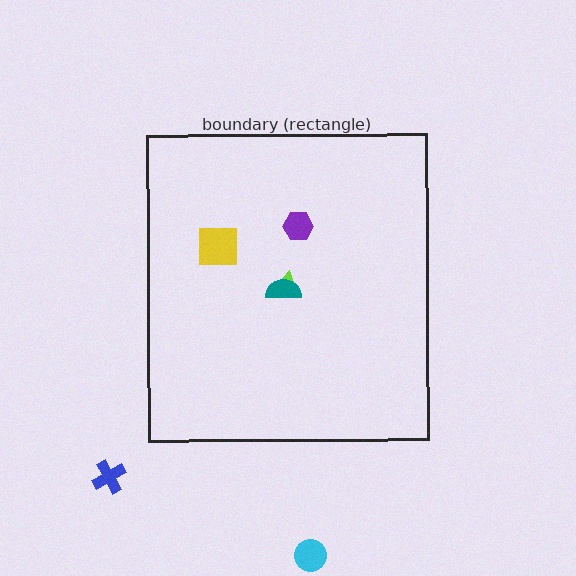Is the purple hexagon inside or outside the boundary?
Inside.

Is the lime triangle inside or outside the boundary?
Inside.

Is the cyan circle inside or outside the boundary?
Outside.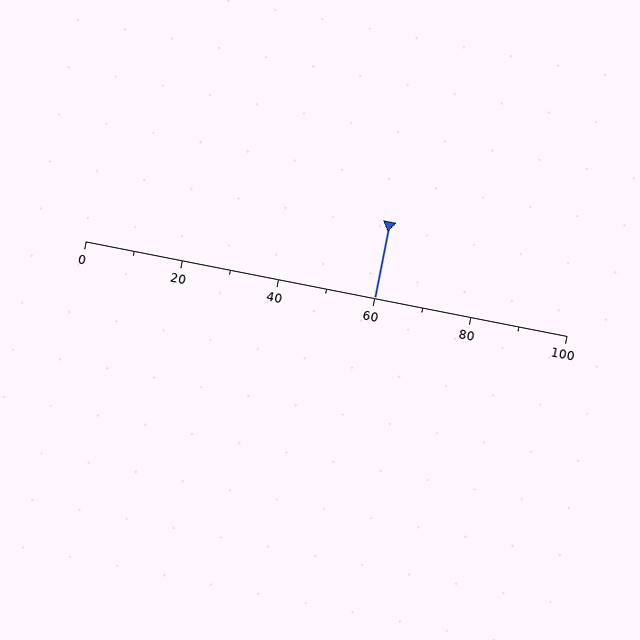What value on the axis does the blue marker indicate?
The marker indicates approximately 60.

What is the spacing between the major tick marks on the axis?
The major ticks are spaced 20 apart.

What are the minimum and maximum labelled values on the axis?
The axis runs from 0 to 100.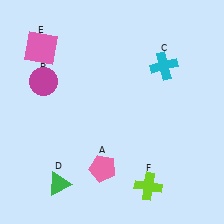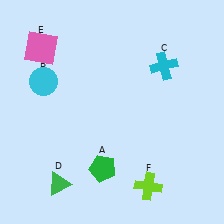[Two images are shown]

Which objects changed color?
A changed from pink to green. B changed from magenta to cyan.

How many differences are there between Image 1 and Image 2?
There are 2 differences between the two images.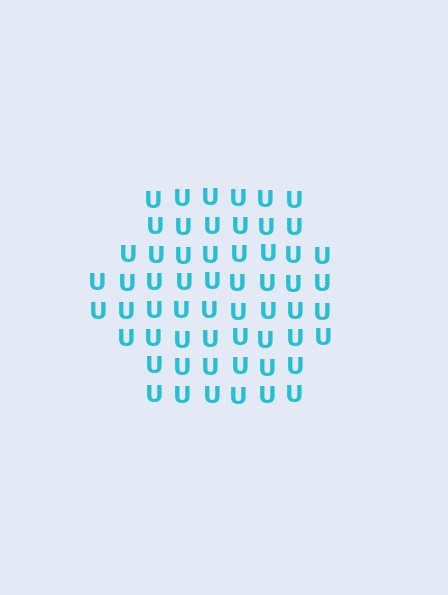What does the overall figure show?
The overall figure shows a hexagon.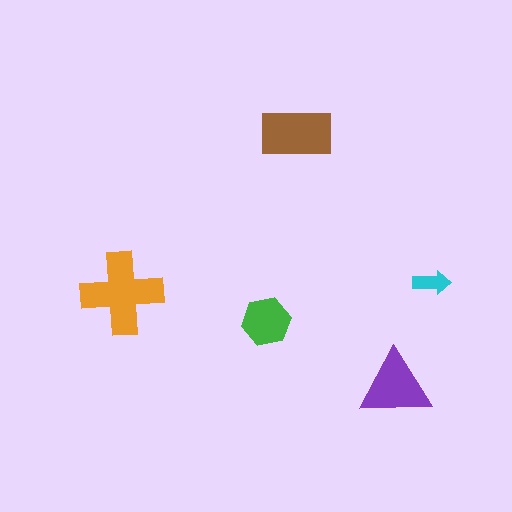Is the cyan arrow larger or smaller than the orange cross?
Smaller.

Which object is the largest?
The orange cross.